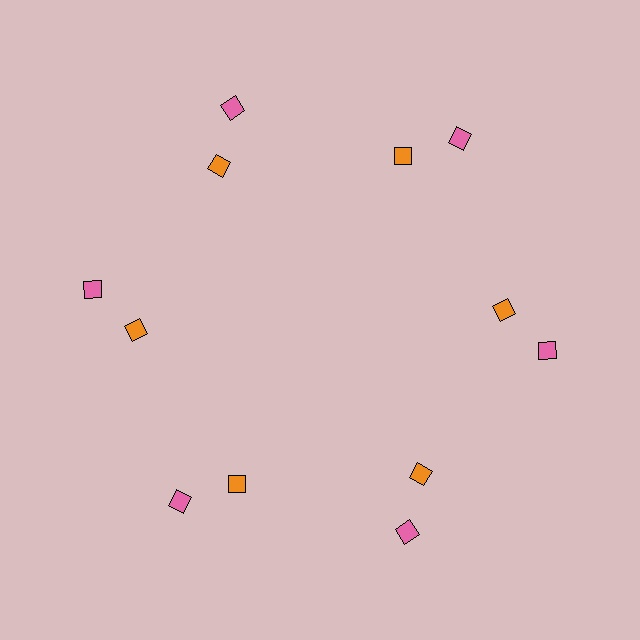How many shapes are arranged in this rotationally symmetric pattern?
There are 12 shapes, arranged in 6 groups of 2.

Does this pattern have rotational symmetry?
Yes, this pattern has 6-fold rotational symmetry. It looks the same after rotating 60 degrees around the center.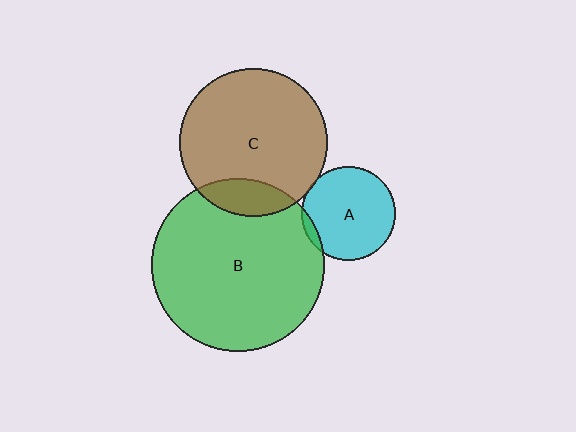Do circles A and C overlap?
Yes.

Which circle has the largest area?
Circle B (green).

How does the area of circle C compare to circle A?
Approximately 2.4 times.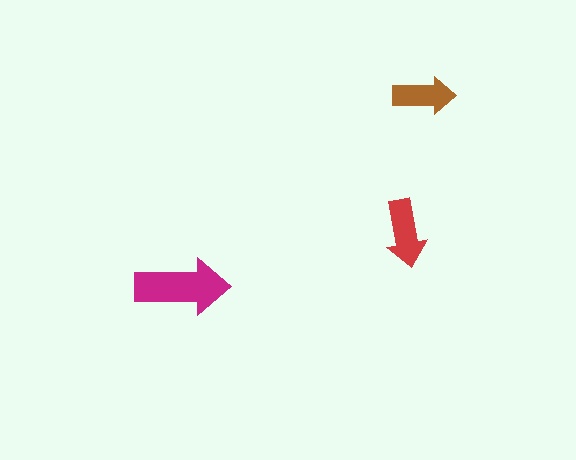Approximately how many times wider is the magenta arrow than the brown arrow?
About 1.5 times wider.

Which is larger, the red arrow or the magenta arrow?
The magenta one.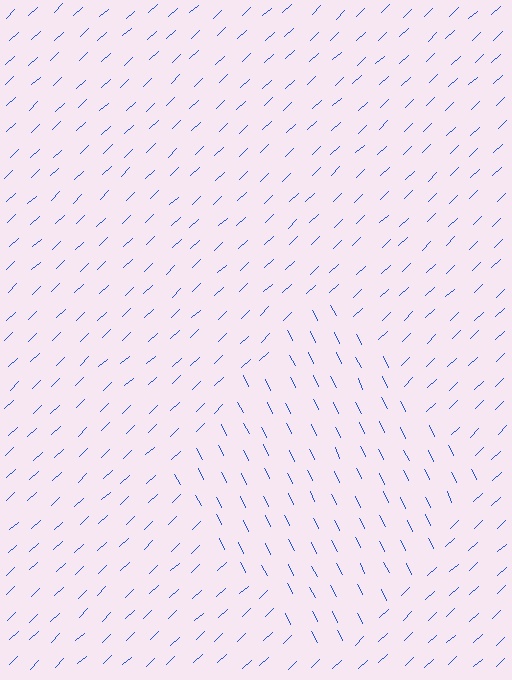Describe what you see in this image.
The image is filled with small blue line segments. A diamond region in the image has lines oriented differently from the surrounding lines, creating a visible texture boundary.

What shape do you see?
I see a diamond.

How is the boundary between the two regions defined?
The boundary is defined purely by a change in line orientation (approximately 73 degrees difference). All lines are the same color and thickness.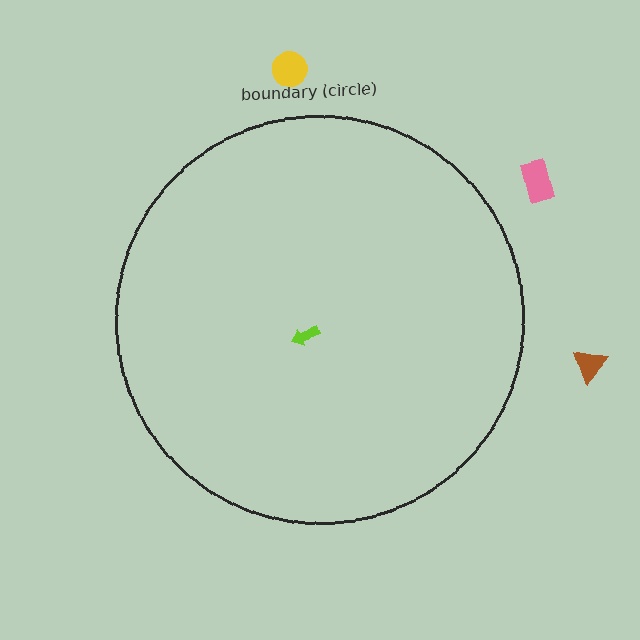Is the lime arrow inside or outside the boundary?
Inside.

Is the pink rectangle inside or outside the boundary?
Outside.